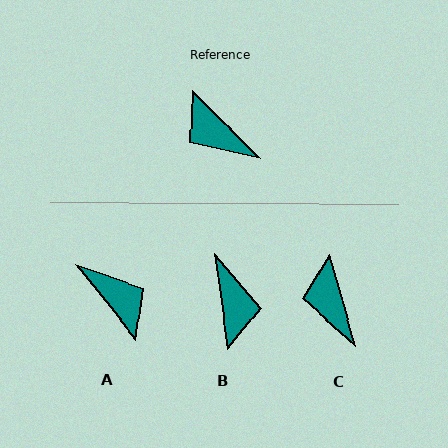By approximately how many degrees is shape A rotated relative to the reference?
Approximately 174 degrees counter-clockwise.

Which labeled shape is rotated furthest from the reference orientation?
A, about 174 degrees away.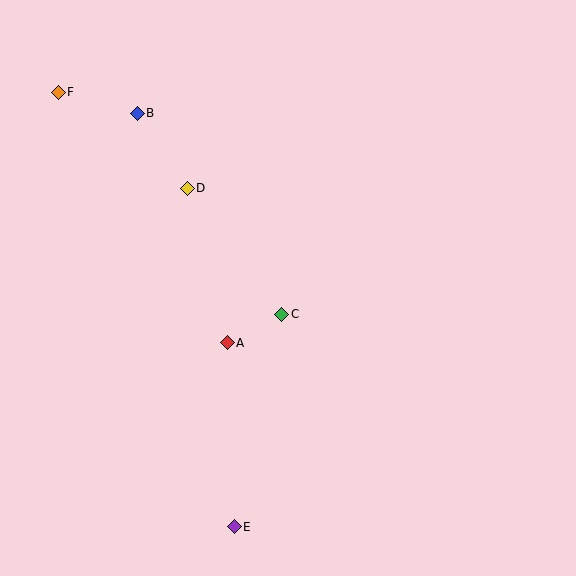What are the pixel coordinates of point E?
Point E is at (234, 527).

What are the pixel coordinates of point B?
Point B is at (137, 113).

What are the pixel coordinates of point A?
Point A is at (227, 343).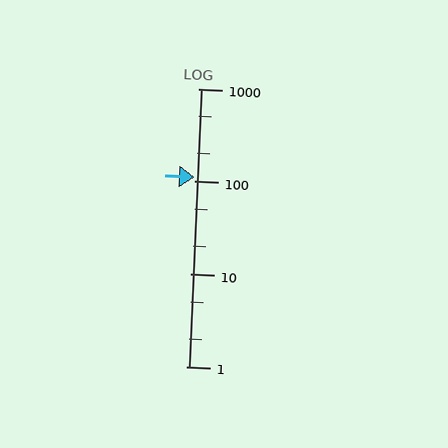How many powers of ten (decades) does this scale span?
The scale spans 3 decades, from 1 to 1000.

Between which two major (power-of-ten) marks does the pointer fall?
The pointer is between 100 and 1000.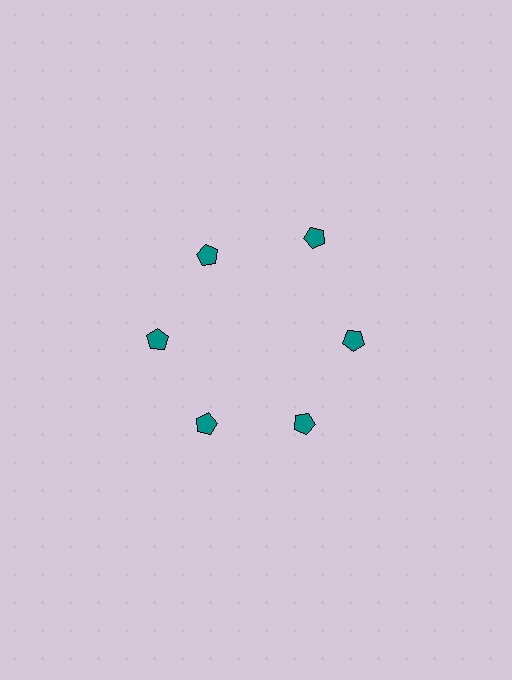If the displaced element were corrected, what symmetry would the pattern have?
It would have 6-fold rotational symmetry — the pattern would map onto itself every 60 degrees.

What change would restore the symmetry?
The symmetry would be restored by moving it inward, back onto the ring so that all 6 pentagons sit at equal angles and equal distance from the center.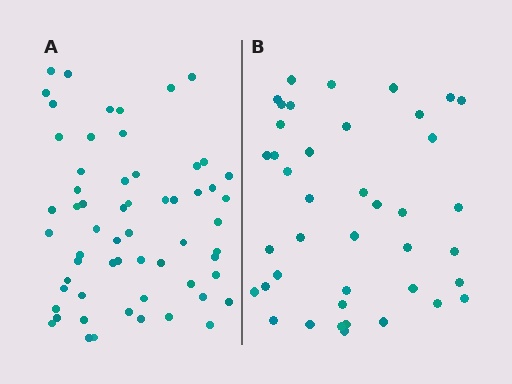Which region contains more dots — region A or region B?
Region A (the left region) has more dots.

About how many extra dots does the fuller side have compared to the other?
Region A has approximately 20 more dots than region B.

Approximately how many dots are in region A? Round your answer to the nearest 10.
About 60 dots.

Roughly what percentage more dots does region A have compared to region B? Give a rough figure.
About 45% more.